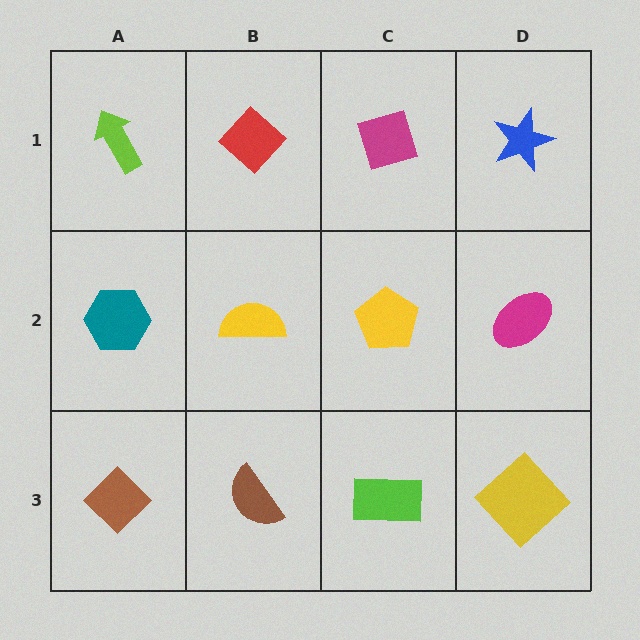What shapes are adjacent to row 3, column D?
A magenta ellipse (row 2, column D), a lime rectangle (row 3, column C).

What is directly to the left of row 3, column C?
A brown semicircle.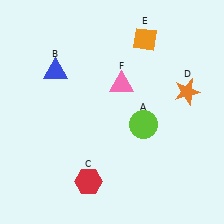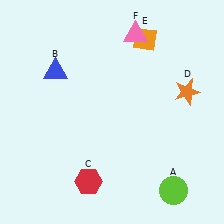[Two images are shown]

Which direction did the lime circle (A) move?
The lime circle (A) moved down.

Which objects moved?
The objects that moved are: the lime circle (A), the pink triangle (F).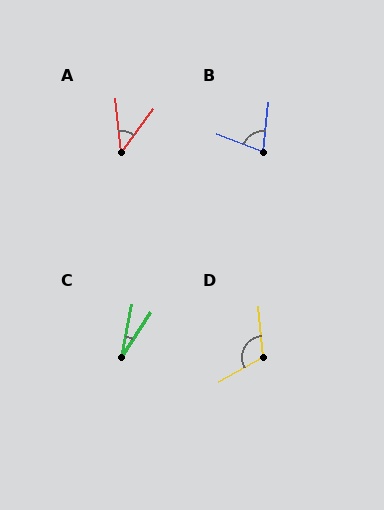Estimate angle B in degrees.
Approximately 76 degrees.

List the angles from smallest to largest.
C (21°), A (42°), B (76°), D (114°).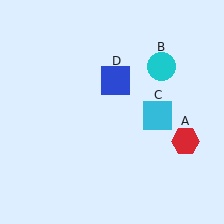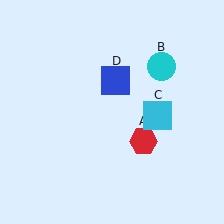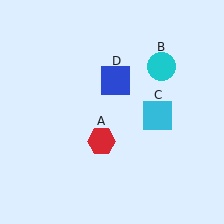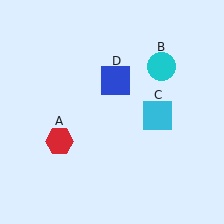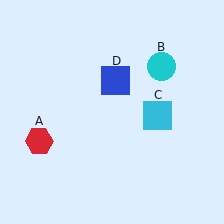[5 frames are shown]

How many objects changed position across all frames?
1 object changed position: red hexagon (object A).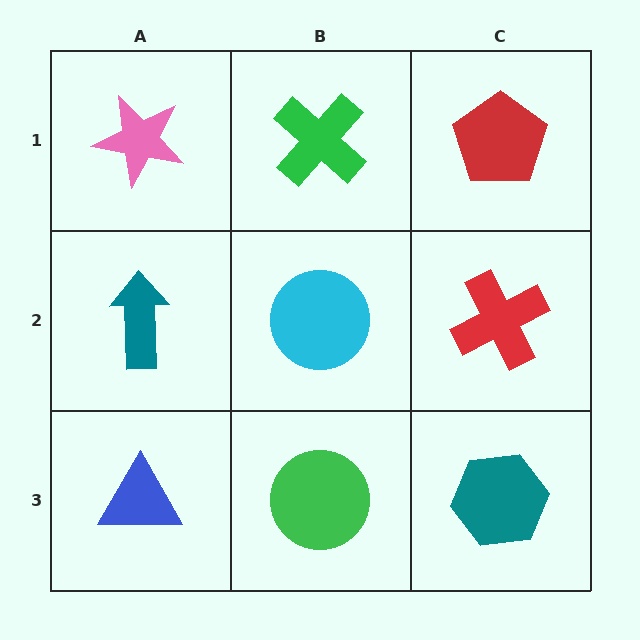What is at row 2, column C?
A red cross.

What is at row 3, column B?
A green circle.